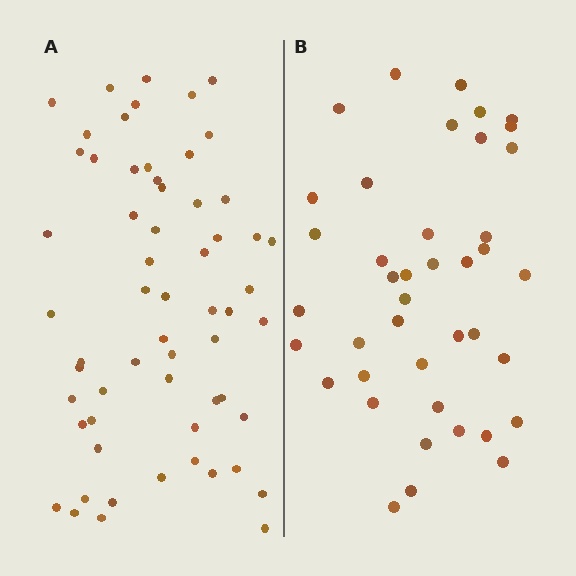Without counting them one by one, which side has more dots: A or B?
Region A (the left region) has more dots.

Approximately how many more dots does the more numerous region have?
Region A has approximately 20 more dots than region B.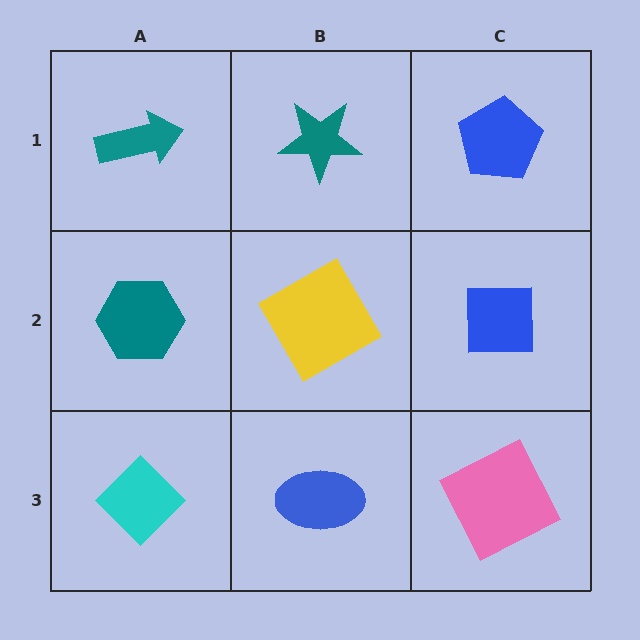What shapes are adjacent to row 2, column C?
A blue pentagon (row 1, column C), a pink square (row 3, column C), a yellow diamond (row 2, column B).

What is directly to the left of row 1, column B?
A teal arrow.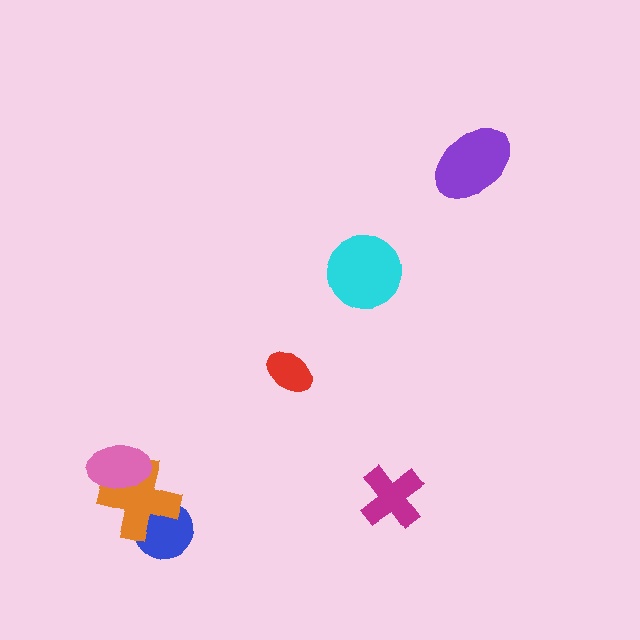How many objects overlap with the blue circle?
1 object overlaps with the blue circle.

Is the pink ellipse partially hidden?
No, no other shape covers it.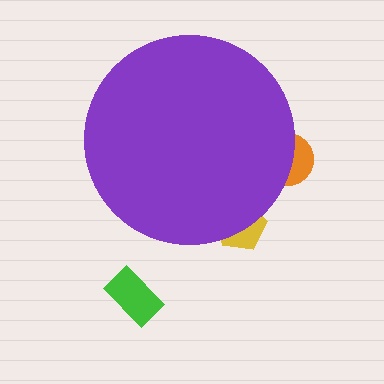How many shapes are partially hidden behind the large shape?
2 shapes are partially hidden.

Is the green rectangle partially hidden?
No, the green rectangle is fully visible.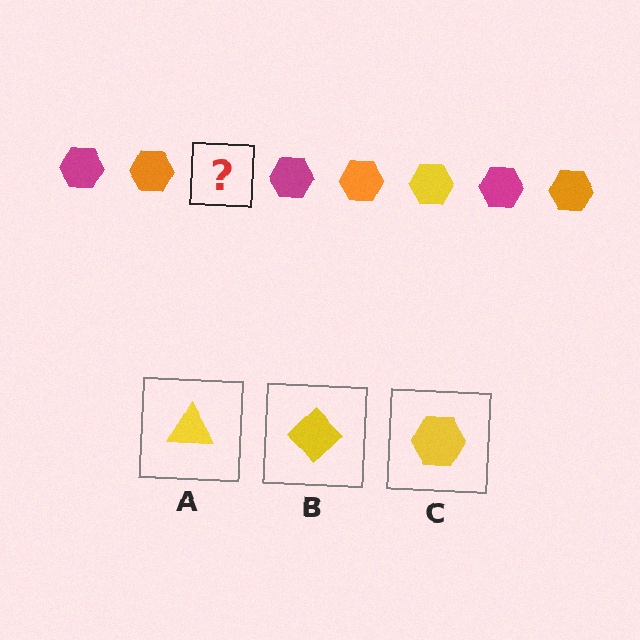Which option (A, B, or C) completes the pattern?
C.